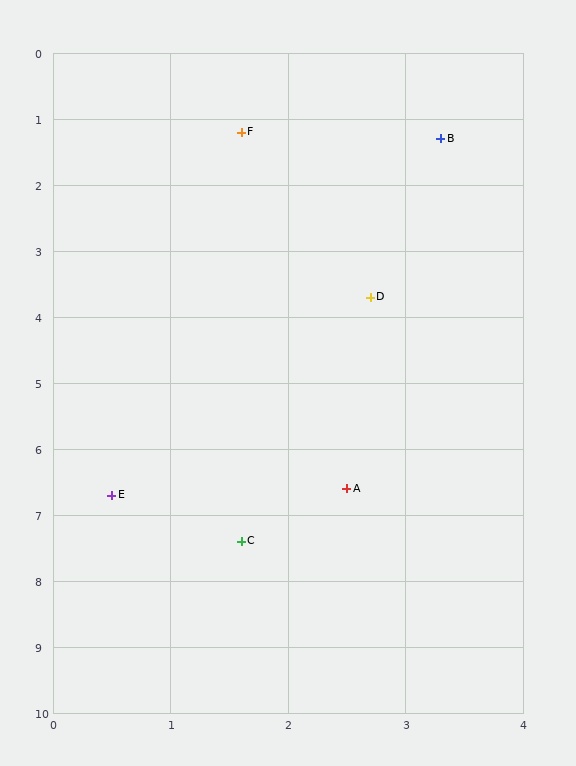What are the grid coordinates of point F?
Point F is at approximately (1.6, 1.2).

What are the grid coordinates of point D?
Point D is at approximately (2.7, 3.7).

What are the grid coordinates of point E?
Point E is at approximately (0.5, 6.7).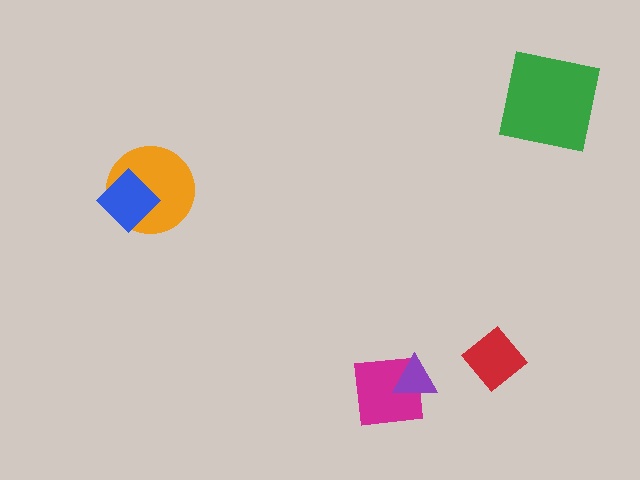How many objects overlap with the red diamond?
0 objects overlap with the red diamond.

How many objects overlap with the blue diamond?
1 object overlaps with the blue diamond.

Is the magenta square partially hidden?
Yes, it is partially covered by another shape.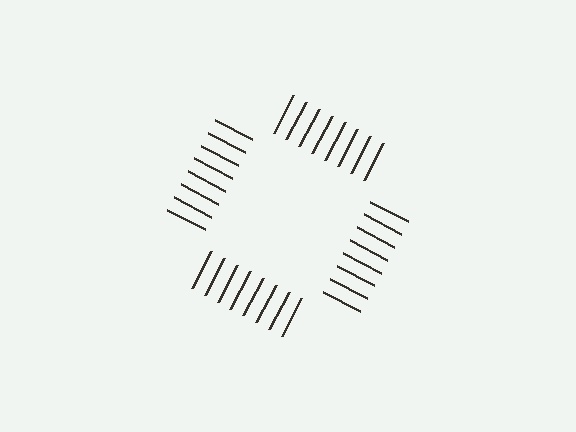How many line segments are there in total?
32 — 8 along each of the 4 edges.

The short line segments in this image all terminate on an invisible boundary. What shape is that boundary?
An illusory square — the line segments terminate on its edges but no continuous stroke is drawn.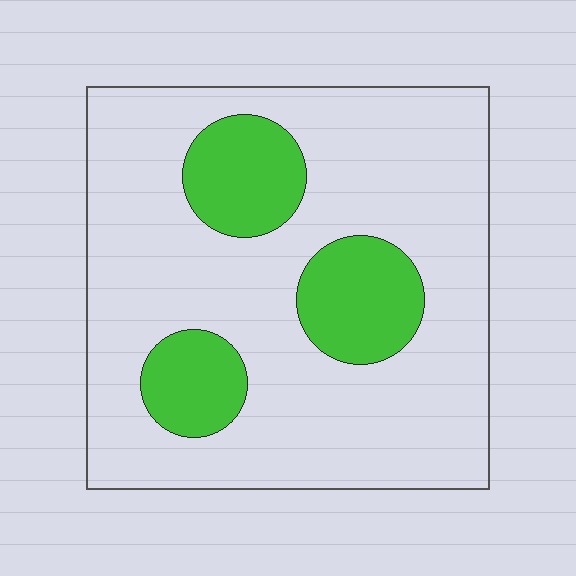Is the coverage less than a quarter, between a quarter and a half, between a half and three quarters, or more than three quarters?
Less than a quarter.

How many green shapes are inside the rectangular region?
3.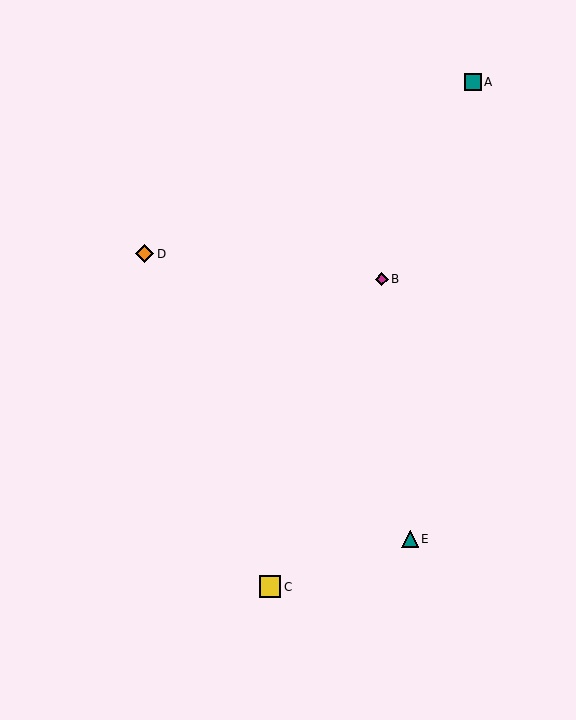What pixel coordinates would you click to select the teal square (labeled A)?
Click at (473, 82) to select the teal square A.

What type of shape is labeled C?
Shape C is a yellow square.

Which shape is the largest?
The yellow square (labeled C) is the largest.